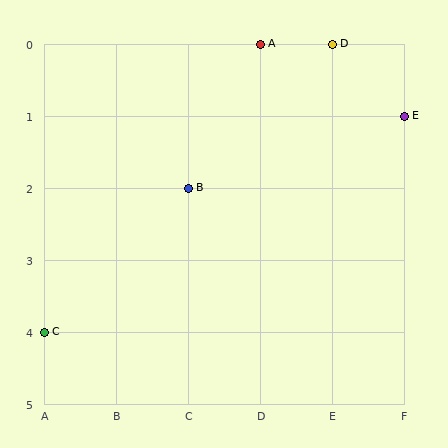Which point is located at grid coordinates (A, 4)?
Point C is at (A, 4).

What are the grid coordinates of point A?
Point A is at grid coordinates (D, 0).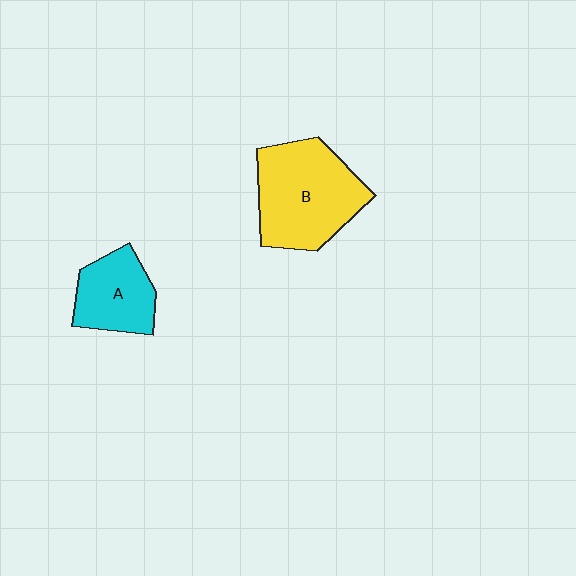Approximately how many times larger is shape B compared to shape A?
Approximately 1.7 times.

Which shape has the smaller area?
Shape A (cyan).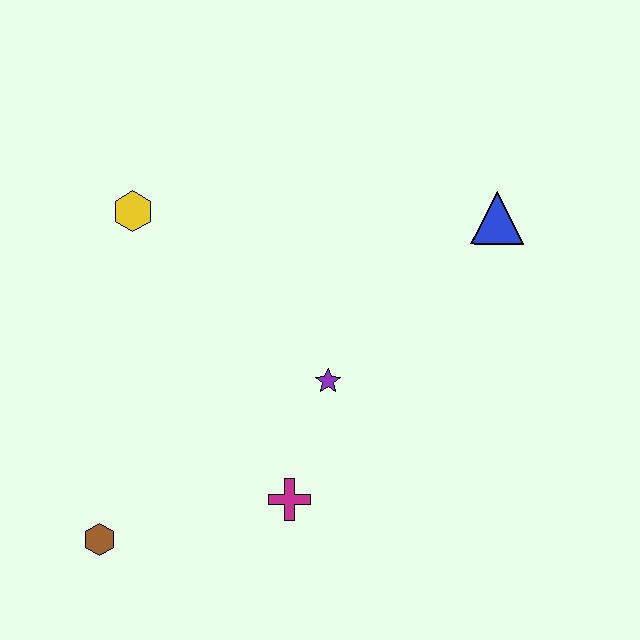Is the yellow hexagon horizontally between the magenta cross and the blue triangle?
No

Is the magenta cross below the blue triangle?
Yes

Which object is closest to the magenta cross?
The purple star is closest to the magenta cross.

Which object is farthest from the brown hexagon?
The blue triangle is farthest from the brown hexagon.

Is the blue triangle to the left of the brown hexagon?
No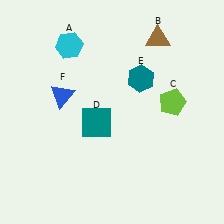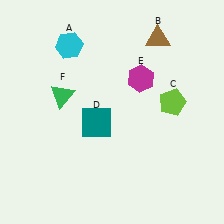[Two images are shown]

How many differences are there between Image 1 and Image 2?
There are 2 differences between the two images.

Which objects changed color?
E changed from teal to magenta. F changed from blue to green.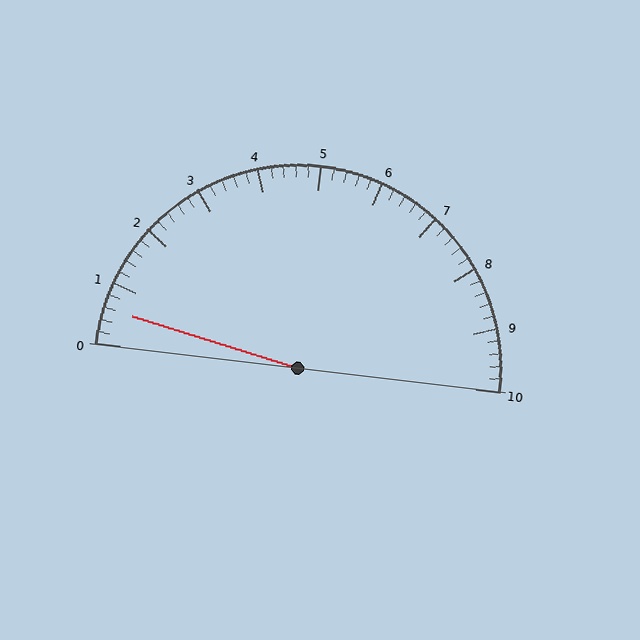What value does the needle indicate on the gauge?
The needle indicates approximately 0.6.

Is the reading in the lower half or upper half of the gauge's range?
The reading is in the lower half of the range (0 to 10).